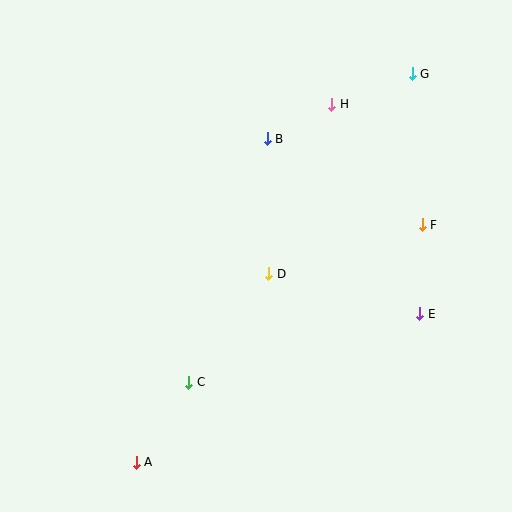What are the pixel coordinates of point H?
Point H is at (332, 104).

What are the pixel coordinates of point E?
Point E is at (420, 314).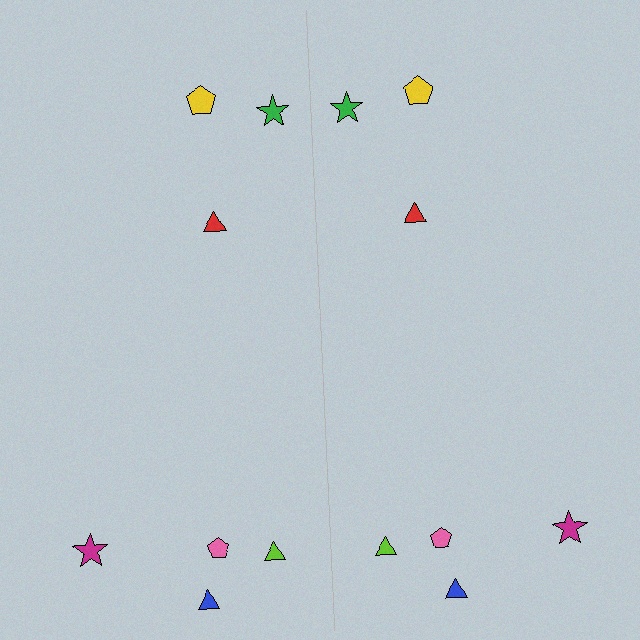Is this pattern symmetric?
Yes, this pattern has bilateral (reflection) symmetry.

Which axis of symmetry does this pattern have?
The pattern has a vertical axis of symmetry running through the center of the image.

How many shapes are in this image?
There are 14 shapes in this image.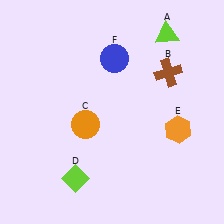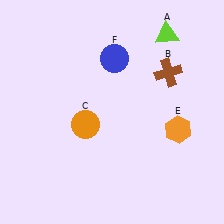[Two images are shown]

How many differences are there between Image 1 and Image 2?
There is 1 difference between the two images.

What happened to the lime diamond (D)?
The lime diamond (D) was removed in Image 2. It was in the bottom-left area of Image 1.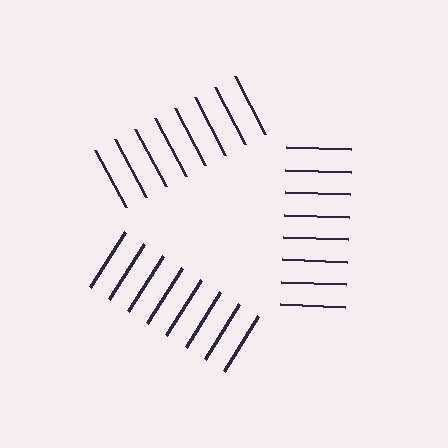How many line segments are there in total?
24 — 8 along each of the 3 edges.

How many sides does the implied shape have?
3 sides — the line-ends trace a triangle.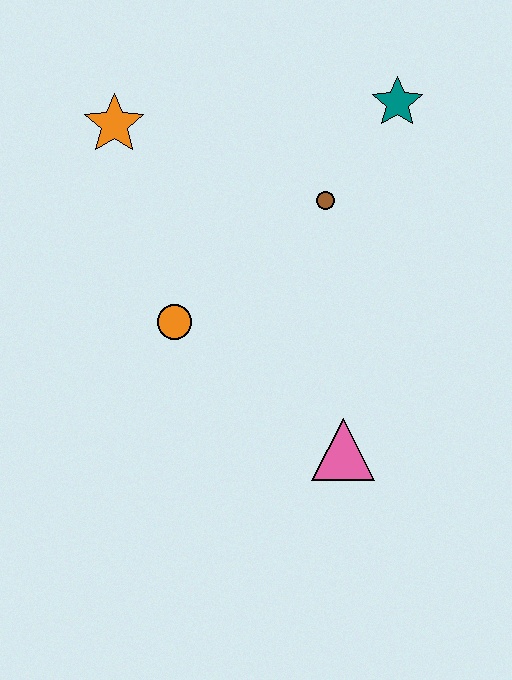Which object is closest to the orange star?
The orange circle is closest to the orange star.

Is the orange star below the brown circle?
No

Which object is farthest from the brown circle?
The pink triangle is farthest from the brown circle.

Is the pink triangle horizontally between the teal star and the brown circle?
Yes